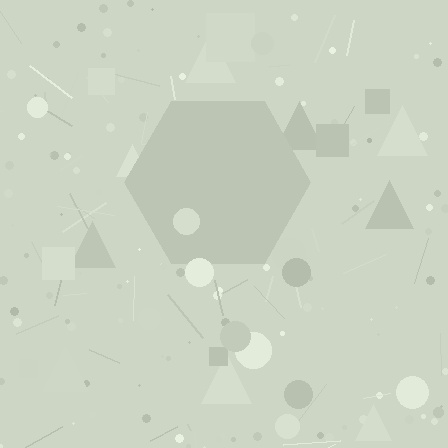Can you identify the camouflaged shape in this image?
The camouflaged shape is a hexagon.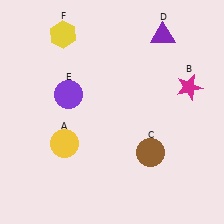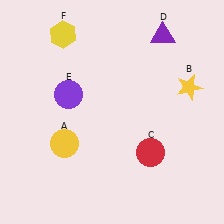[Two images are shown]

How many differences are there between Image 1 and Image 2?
There are 2 differences between the two images.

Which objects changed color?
B changed from magenta to yellow. C changed from brown to red.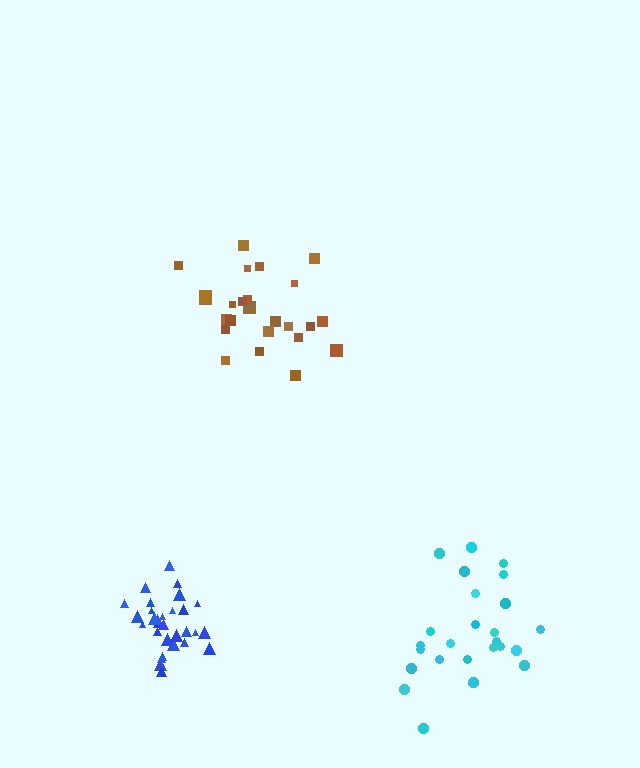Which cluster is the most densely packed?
Blue.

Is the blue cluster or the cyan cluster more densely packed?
Blue.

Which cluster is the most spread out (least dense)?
Cyan.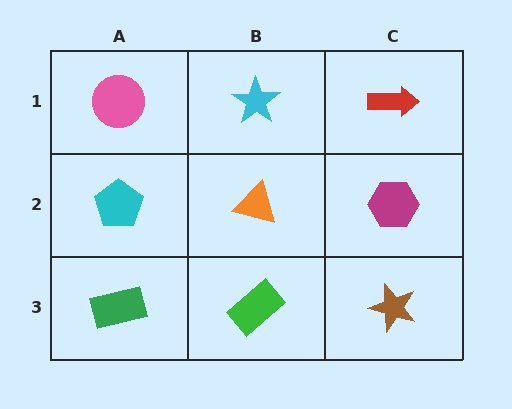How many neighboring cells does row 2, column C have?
3.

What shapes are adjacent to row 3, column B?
An orange triangle (row 2, column B), a green rectangle (row 3, column A), a brown star (row 3, column C).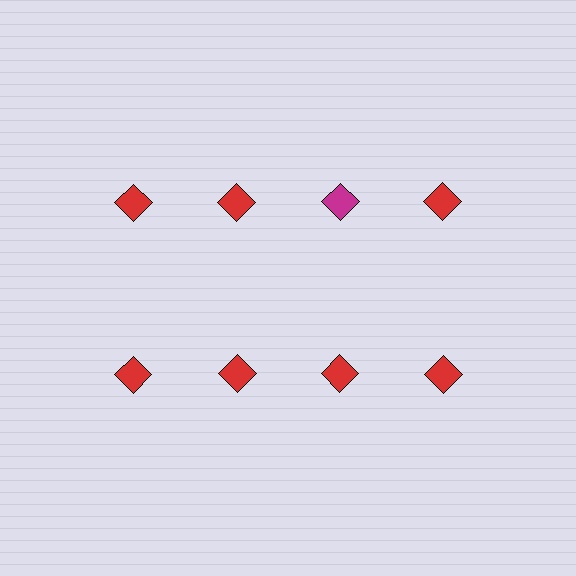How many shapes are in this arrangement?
There are 8 shapes arranged in a grid pattern.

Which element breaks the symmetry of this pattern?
The magenta diamond in the top row, center column breaks the symmetry. All other shapes are red diamonds.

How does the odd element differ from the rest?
It has a different color: magenta instead of red.